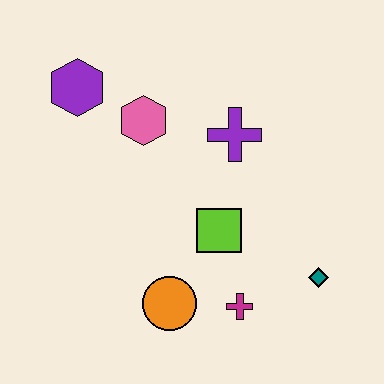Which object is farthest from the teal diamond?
The purple hexagon is farthest from the teal diamond.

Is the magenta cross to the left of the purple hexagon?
No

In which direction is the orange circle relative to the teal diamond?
The orange circle is to the left of the teal diamond.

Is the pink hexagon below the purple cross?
No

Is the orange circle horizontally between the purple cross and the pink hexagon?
Yes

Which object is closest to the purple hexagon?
The pink hexagon is closest to the purple hexagon.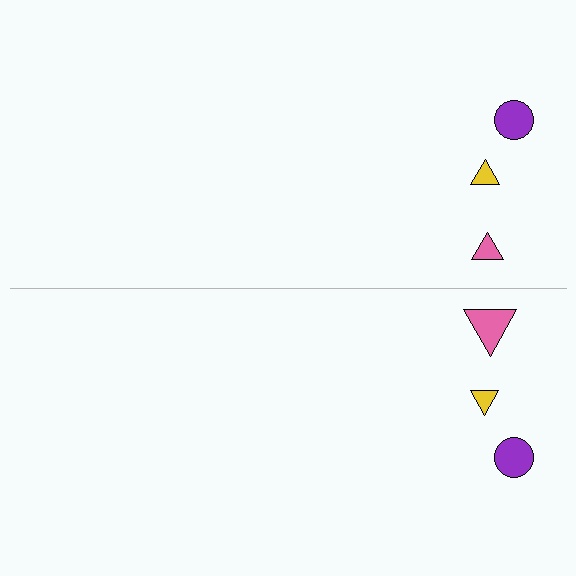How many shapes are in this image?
There are 6 shapes in this image.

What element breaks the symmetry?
The pink triangle on the bottom side has a different size than its mirror counterpart.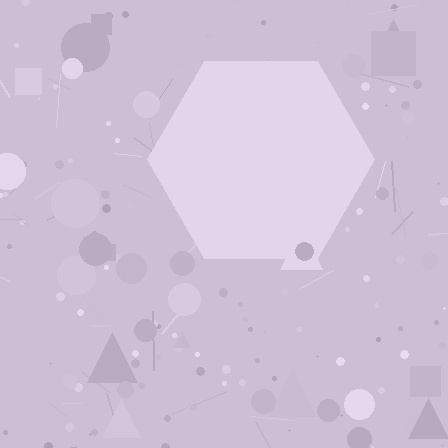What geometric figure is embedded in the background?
A hexagon is embedded in the background.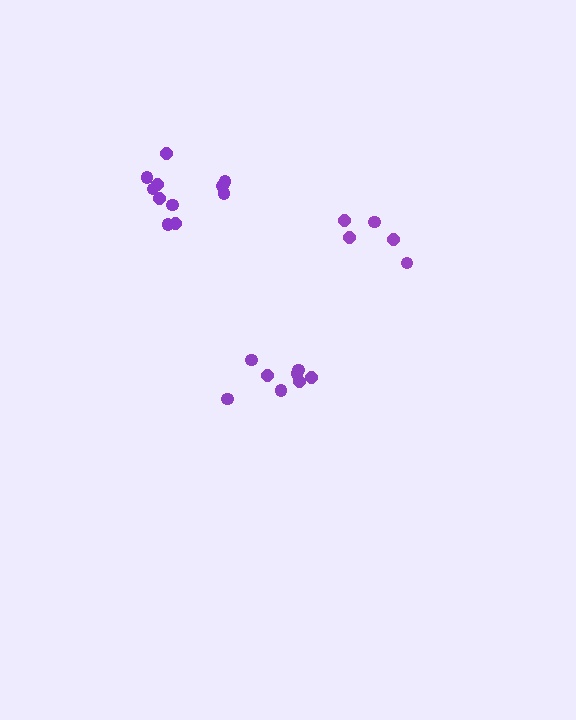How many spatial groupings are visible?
There are 3 spatial groupings.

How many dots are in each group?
Group 1: 5 dots, Group 2: 11 dots, Group 3: 8 dots (24 total).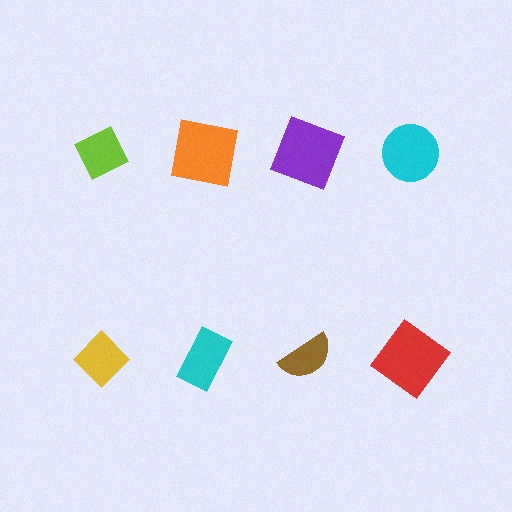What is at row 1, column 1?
A lime diamond.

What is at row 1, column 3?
A purple square.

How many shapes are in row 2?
4 shapes.